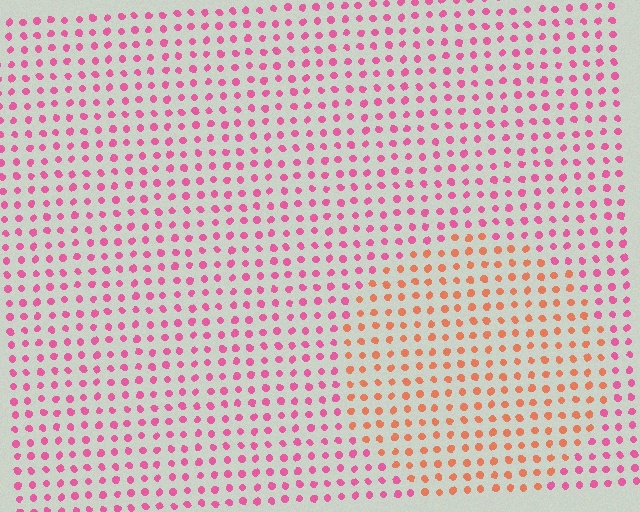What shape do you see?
I see a circle.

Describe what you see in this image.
The image is filled with small pink elements in a uniform arrangement. A circle-shaped region is visible where the elements are tinted to a slightly different hue, forming a subtle color boundary.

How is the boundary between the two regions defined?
The boundary is defined purely by a slight shift in hue (about 44 degrees). Spacing, size, and orientation are identical on both sides.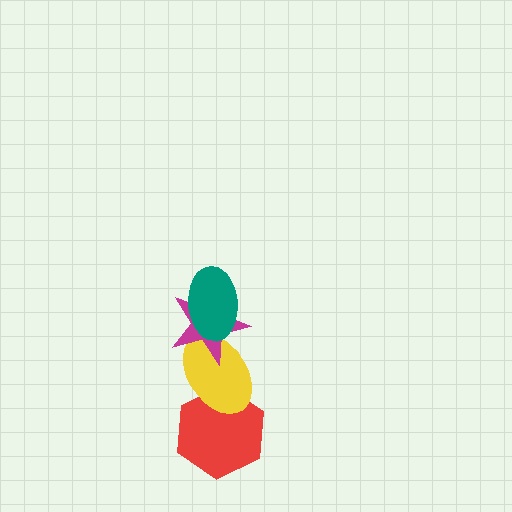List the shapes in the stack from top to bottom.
From top to bottom: the teal ellipse, the magenta star, the yellow ellipse, the red hexagon.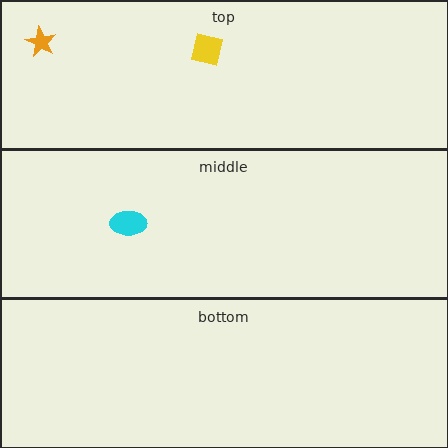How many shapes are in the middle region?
1.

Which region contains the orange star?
The top region.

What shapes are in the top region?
The orange star, the yellow square.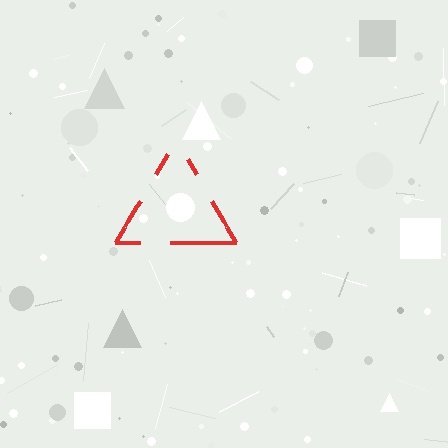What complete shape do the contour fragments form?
The contour fragments form a triangle.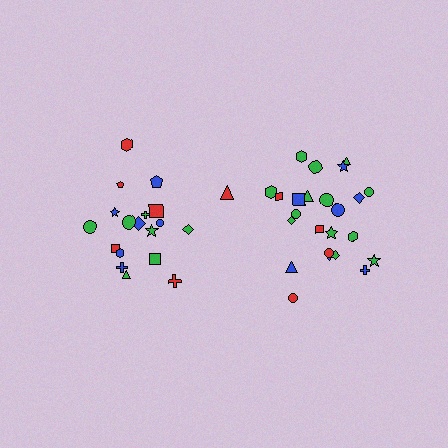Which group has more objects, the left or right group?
The right group.